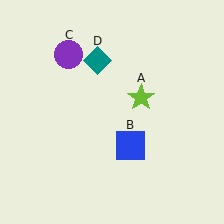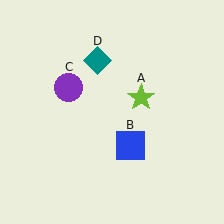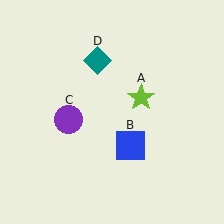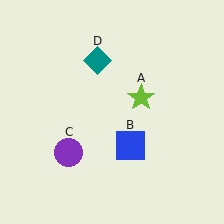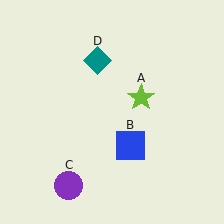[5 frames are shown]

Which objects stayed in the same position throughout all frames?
Lime star (object A) and blue square (object B) and teal diamond (object D) remained stationary.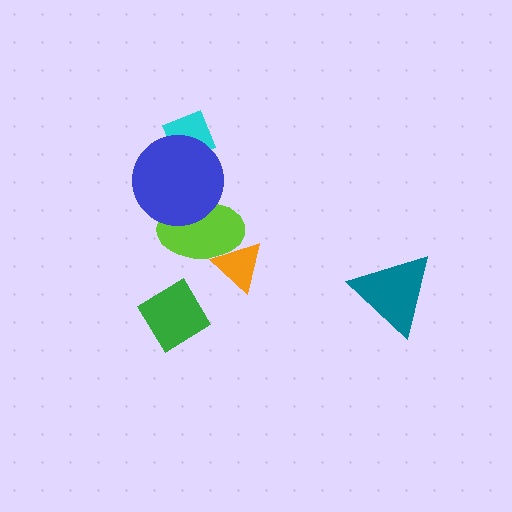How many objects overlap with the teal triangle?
0 objects overlap with the teal triangle.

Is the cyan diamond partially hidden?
Yes, it is partially covered by another shape.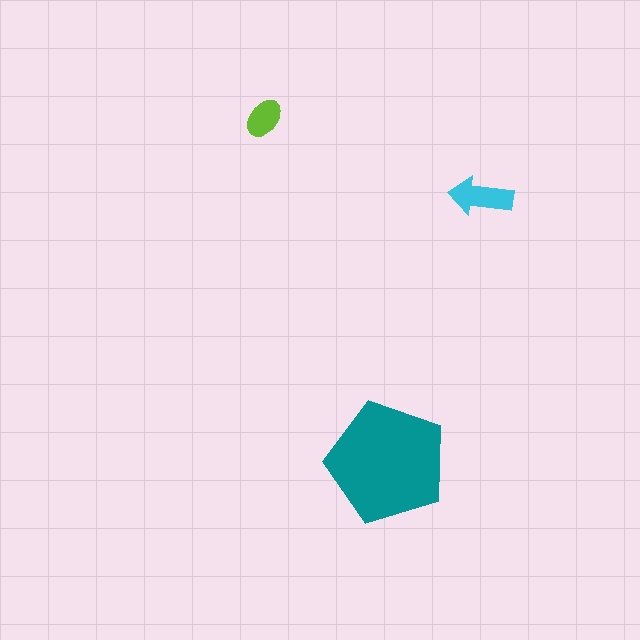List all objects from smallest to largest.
The lime ellipse, the cyan arrow, the teal pentagon.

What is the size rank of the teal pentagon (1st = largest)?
1st.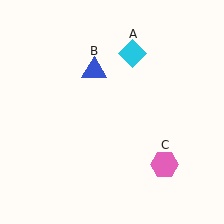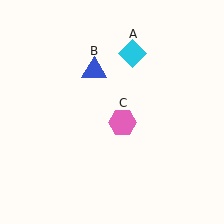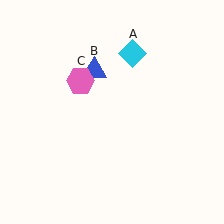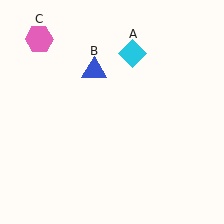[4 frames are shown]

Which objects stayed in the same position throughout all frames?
Cyan diamond (object A) and blue triangle (object B) remained stationary.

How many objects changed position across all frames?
1 object changed position: pink hexagon (object C).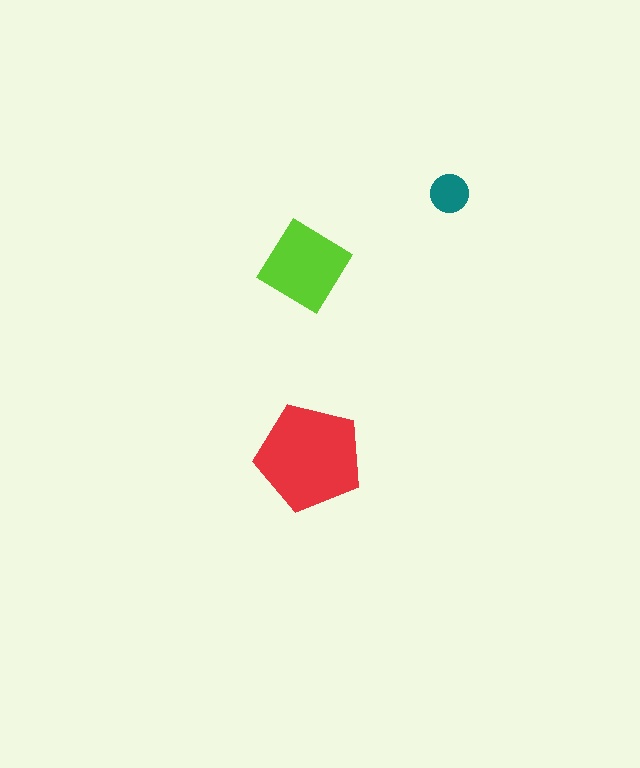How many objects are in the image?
There are 3 objects in the image.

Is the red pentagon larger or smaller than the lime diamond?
Larger.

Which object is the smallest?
The teal circle.